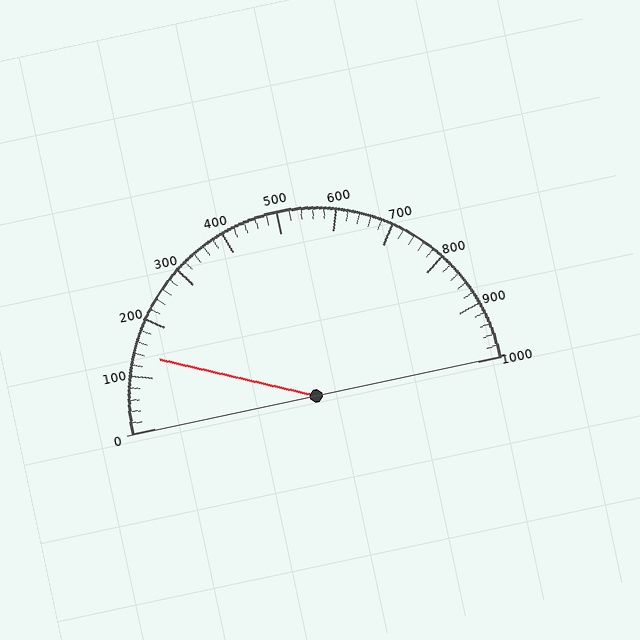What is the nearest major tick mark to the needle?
The nearest major tick mark is 100.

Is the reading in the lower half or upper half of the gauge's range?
The reading is in the lower half of the range (0 to 1000).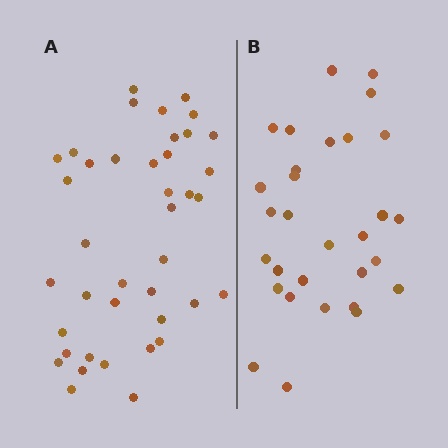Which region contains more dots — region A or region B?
Region A (the left region) has more dots.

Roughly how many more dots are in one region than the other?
Region A has roughly 10 or so more dots than region B.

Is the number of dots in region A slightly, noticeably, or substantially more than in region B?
Region A has noticeably more, but not dramatically so. The ratio is roughly 1.3 to 1.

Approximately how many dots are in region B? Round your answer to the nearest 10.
About 30 dots.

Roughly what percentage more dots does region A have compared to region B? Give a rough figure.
About 35% more.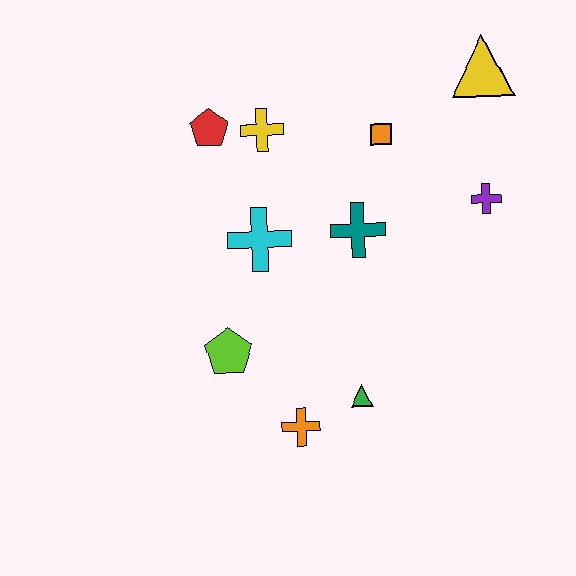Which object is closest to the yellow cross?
The red pentagon is closest to the yellow cross.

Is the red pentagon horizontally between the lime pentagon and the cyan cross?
No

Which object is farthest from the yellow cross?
The orange cross is farthest from the yellow cross.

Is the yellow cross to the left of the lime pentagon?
No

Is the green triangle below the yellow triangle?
Yes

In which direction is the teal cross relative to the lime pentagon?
The teal cross is to the right of the lime pentagon.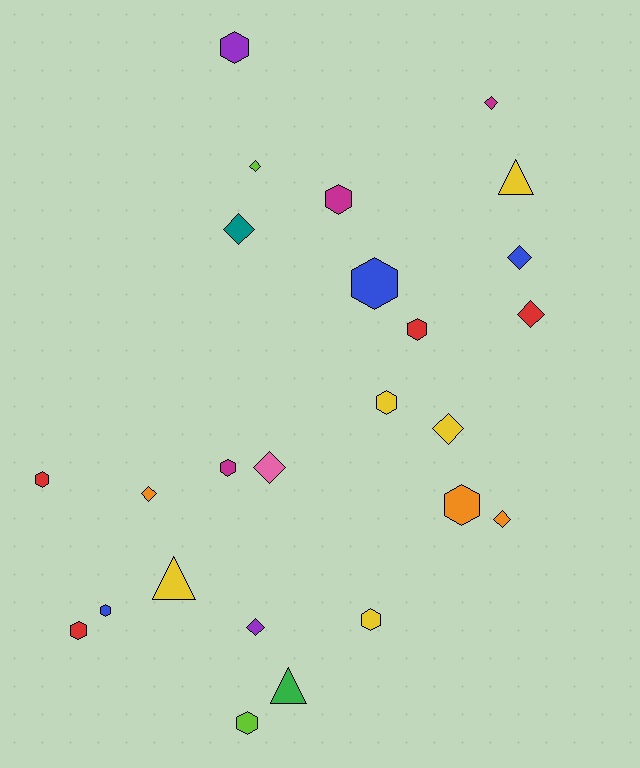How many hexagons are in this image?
There are 12 hexagons.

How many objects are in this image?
There are 25 objects.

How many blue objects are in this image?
There are 3 blue objects.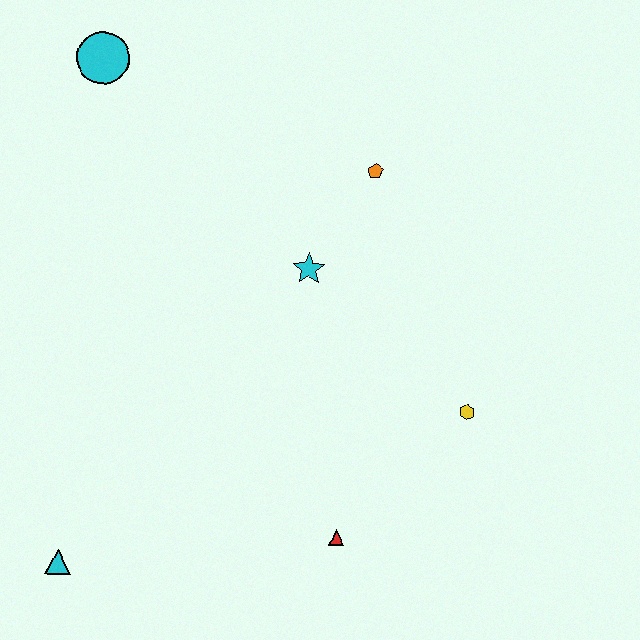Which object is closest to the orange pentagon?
The cyan star is closest to the orange pentagon.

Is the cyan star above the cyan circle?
No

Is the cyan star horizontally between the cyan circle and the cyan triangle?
No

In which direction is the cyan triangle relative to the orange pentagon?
The cyan triangle is below the orange pentagon.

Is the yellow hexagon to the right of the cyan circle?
Yes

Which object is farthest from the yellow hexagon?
The cyan circle is farthest from the yellow hexagon.